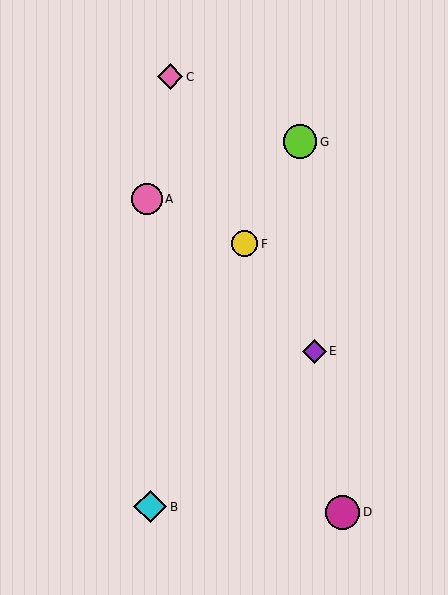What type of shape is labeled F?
Shape F is a yellow circle.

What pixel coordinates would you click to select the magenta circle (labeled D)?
Click at (343, 512) to select the magenta circle D.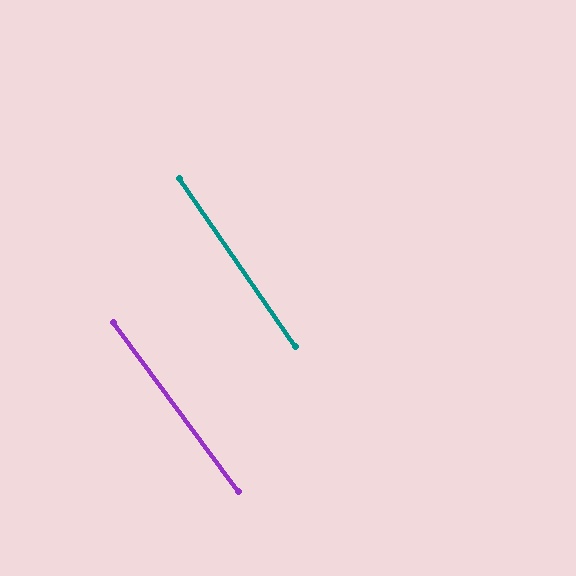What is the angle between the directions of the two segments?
Approximately 2 degrees.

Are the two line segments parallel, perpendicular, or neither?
Parallel — their directions differ by only 1.9°.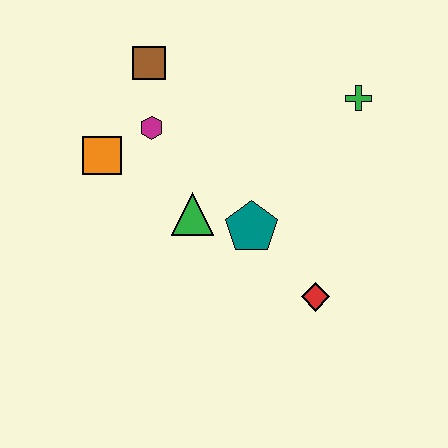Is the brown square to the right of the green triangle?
No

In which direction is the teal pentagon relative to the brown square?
The teal pentagon is below the brown square.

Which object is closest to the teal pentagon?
The green triangle is closest to the teal pentagon.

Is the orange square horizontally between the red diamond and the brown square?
No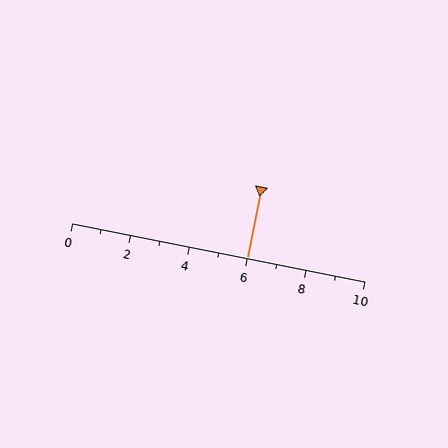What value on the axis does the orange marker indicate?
The marker indicates approximately 6.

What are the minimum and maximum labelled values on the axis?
The axis runs from 0 to 10.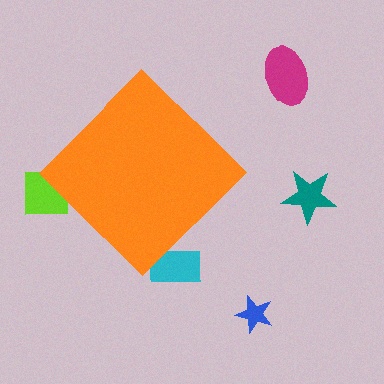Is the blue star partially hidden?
No, the blue star is fully visible.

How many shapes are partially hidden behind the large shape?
2 shapes are partially hidden.